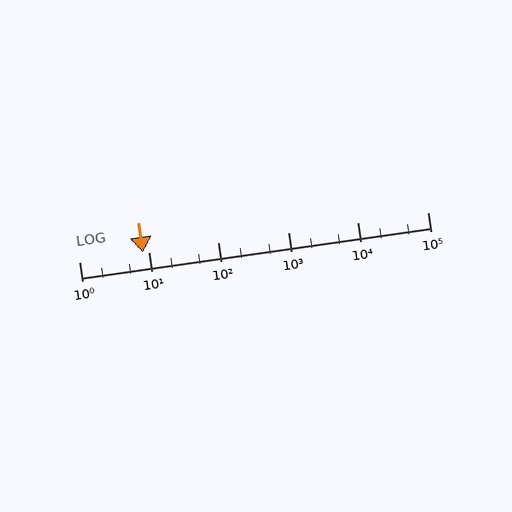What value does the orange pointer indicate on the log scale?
The pointer indicates approximately 8.2.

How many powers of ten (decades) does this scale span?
The scale spans 5 decades, from 1 to 100000.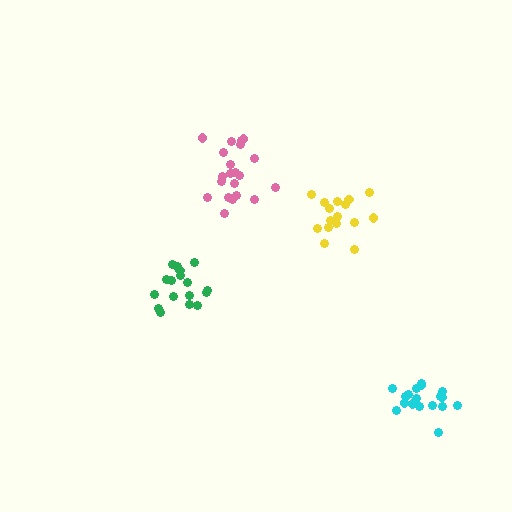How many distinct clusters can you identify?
There are 4 distinct clusters.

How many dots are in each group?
Group 1: 18 dots, Group 2: 21 dots, Group 3: 16 dots, Group 4: 17 dots (72 total).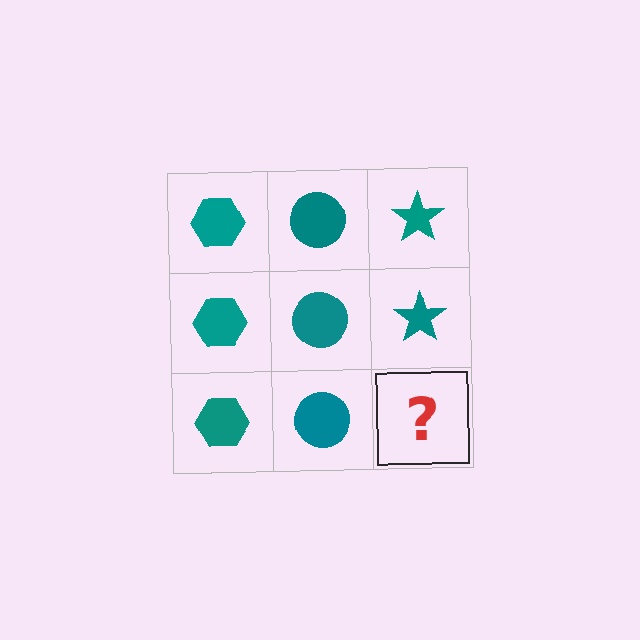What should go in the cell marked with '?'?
The missing cell should contain a teal star.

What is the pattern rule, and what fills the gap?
The rule is that each column has a consistent shape. The gap should be filled with a teal star.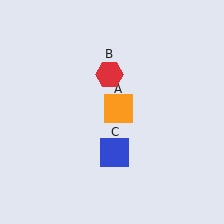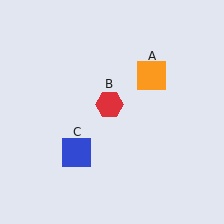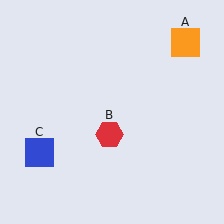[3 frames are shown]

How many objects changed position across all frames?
3 objects changed position: orange square (object A), red hexagon (object B), blue square (object C).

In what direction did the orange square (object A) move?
The orange square (object A) moved up and to the right.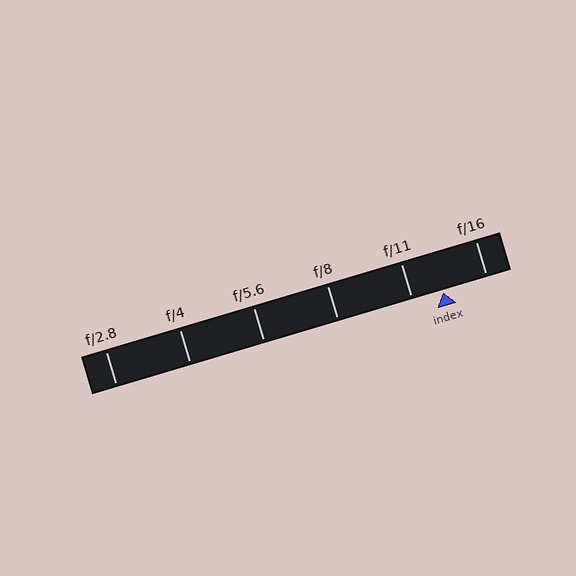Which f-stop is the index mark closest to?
The index mark is closest to f/11.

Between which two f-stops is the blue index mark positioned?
The index mark is between f/11 and f/16.